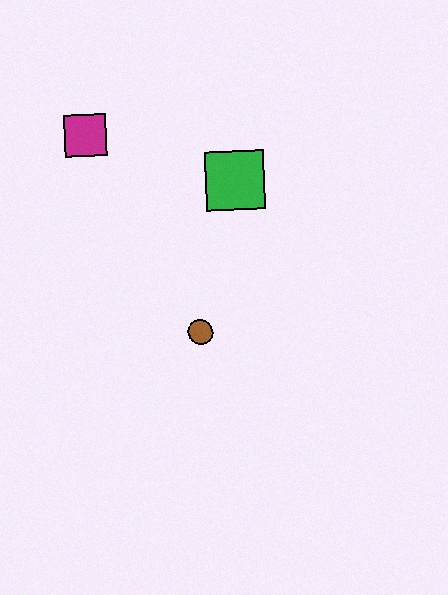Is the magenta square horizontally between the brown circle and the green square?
No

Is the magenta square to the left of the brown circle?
Yes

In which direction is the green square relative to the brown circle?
The green square is above the brown circle.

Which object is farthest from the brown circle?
The magenta square is farthest from the brown circle.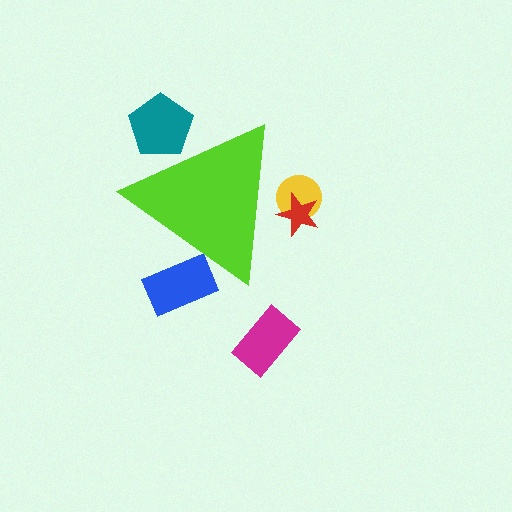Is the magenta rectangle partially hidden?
No, the magenta rectangle is fully visible.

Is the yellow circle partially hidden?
Yes, the yellow circle is partially hidden behind the lime triangle.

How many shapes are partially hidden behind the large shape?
4 shapes are partially hidden.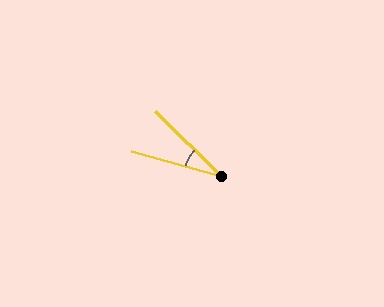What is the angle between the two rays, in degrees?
Approximately 29 degrees.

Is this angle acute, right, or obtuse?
It is acute.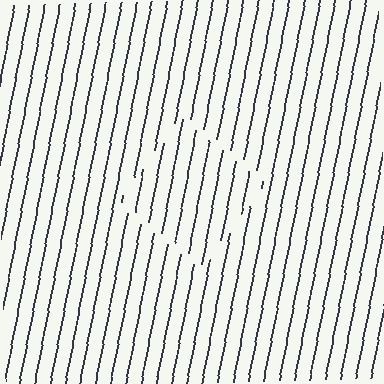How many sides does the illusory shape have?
4 sides — the line-ends trace a square.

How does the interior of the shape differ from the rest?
The interior of the shape contains the same grating, shifted by half a period — the contour is defined by the phase discontinuity where line-ends from the inner and outer gratings abut.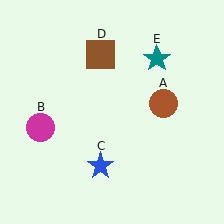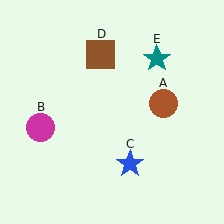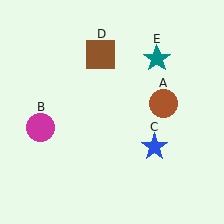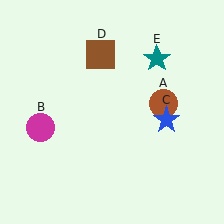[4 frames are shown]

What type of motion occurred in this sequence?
The blue star (object C) rotated counterclockwise around the center of the scene.